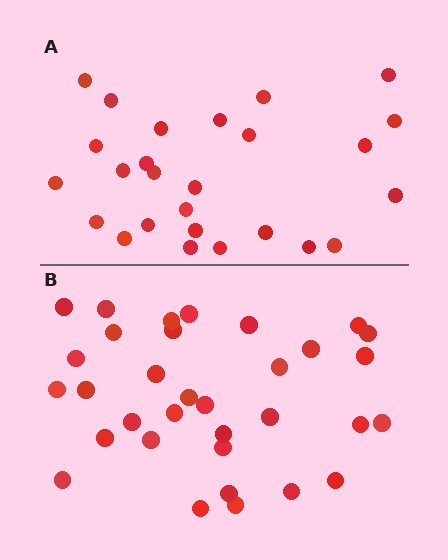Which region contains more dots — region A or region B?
Region B (the bottom region) has more dots.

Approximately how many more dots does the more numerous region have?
Region B has roughly 8 or so more dots than region A.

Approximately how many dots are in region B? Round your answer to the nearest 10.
About 30 dots. (The exact count is 33, which rounds to 30.)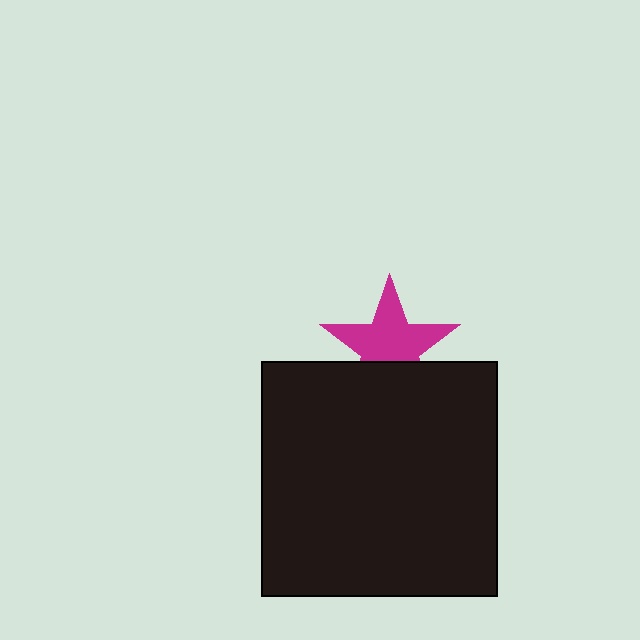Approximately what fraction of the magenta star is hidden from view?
Roughly 32% of the magenta star is hidden behind the black square.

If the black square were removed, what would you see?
You would see the complete magenta star.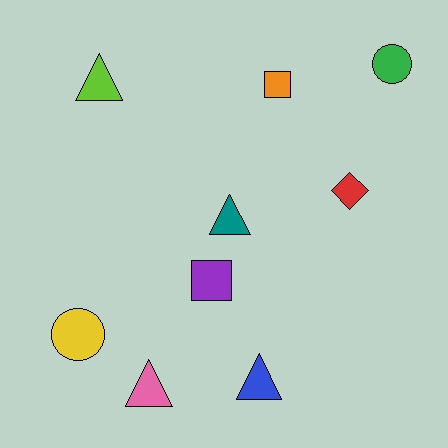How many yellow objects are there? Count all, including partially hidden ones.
There is 1 yellow object.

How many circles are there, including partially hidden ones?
There are 2 circles.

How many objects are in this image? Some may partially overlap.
There are 9 objects.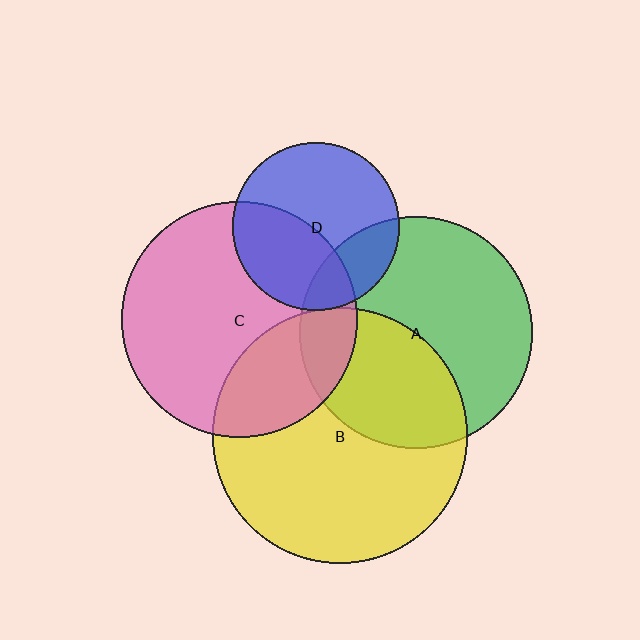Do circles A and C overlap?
Yes.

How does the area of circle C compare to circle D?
Approximately 2.0 times.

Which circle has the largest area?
Circle B (yellow).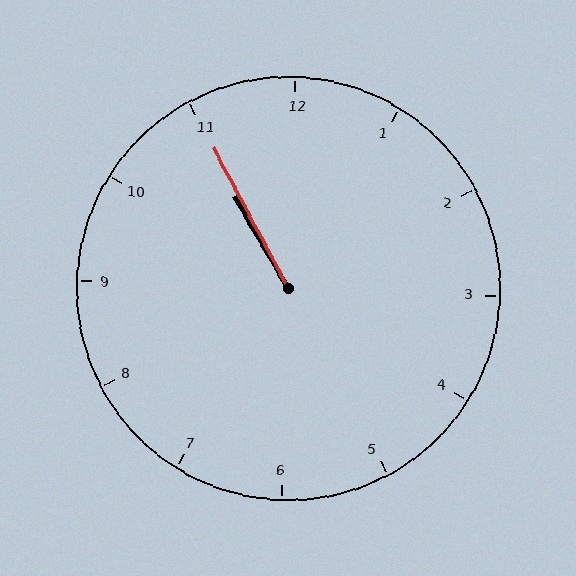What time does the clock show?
10:55.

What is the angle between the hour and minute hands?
Approximately 2 degrees.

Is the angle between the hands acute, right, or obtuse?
It is acute.